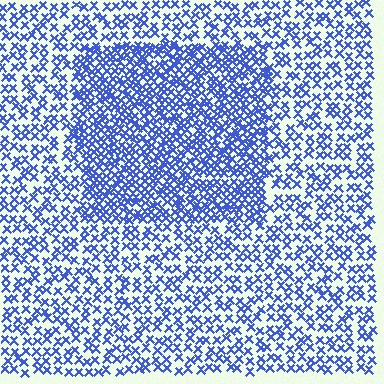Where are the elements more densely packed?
The elements are more densely packed inside the rectangle boundary.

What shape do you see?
I see a rectangle.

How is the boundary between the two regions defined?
The boundary is defined by a change in element density (approximately 1.9x ratio). All elements are the same color, size, and shape.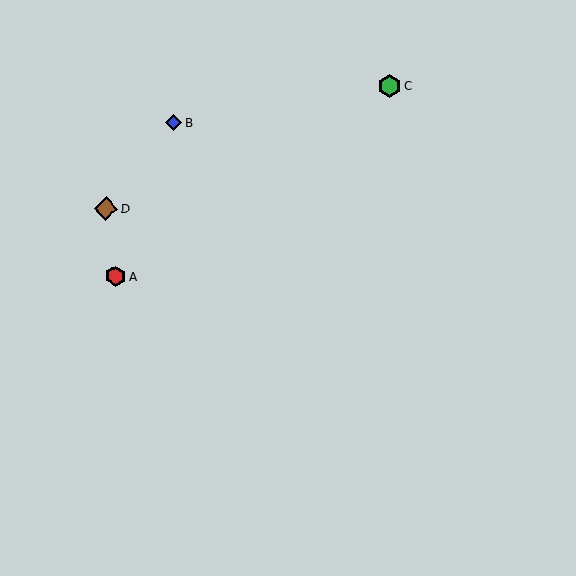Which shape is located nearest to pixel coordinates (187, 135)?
The blue diamond (labeled B) at (174, 122) is nearest to that location.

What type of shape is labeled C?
Shape C is a green hexagon.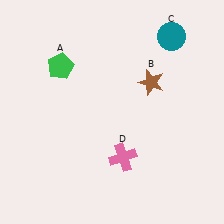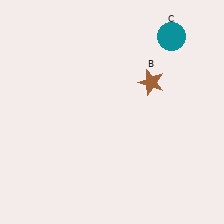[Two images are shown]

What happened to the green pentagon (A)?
The green pentagon (A) was removed in Image 2. It was in the top-left area of Image 1.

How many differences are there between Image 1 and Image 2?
There are 2 differences between the two images.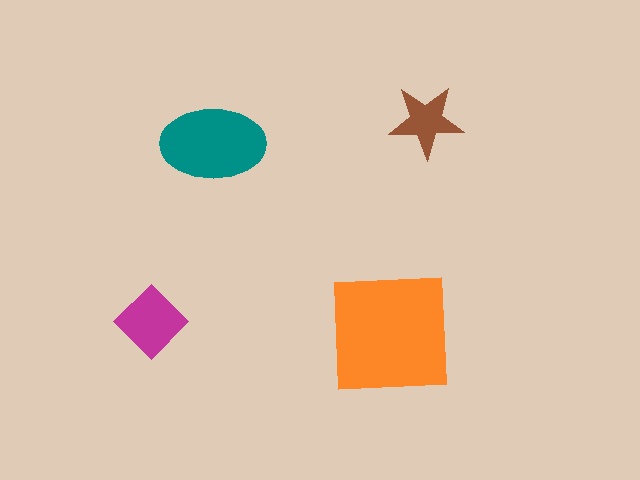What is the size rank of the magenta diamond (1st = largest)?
3rd.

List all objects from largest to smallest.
The orange square, the teal ellipse, the magenta diamond, the brown star.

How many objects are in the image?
There are 4 objects in the image.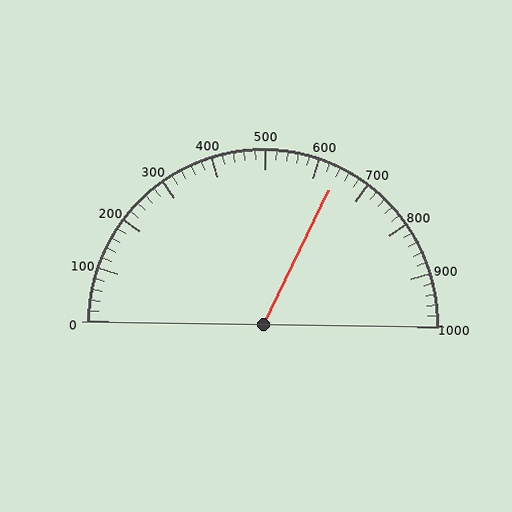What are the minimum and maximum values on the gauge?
The gauge ranges from 0 to 1000.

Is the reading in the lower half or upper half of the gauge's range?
The reading is in the upper half of the range (0 to 1000).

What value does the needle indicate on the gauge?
The needle indicates approximately 640.